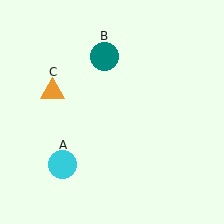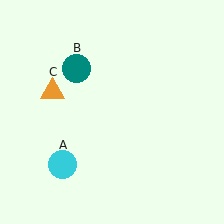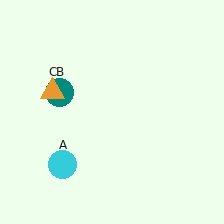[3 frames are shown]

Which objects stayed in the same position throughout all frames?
Cyan circle (object A) and orange triangle (object C) remained stationary.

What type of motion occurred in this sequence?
The teal circle (object B) rotated counterclockwise around the center of the scene.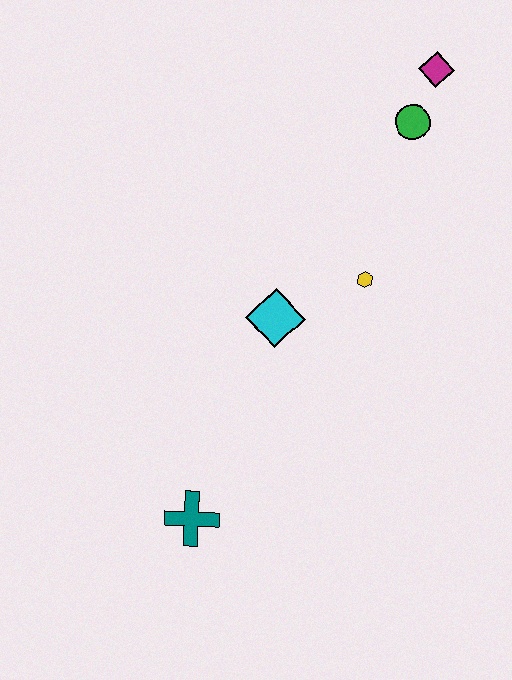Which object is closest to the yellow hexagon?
The cyan diamond is closest to the yellow hexagon.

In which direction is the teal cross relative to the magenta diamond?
The teal cross is below the magenta diamond.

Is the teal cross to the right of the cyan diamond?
No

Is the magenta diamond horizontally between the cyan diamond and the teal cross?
No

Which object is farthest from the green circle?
The teal cross is farthest from the green circle.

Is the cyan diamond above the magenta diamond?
No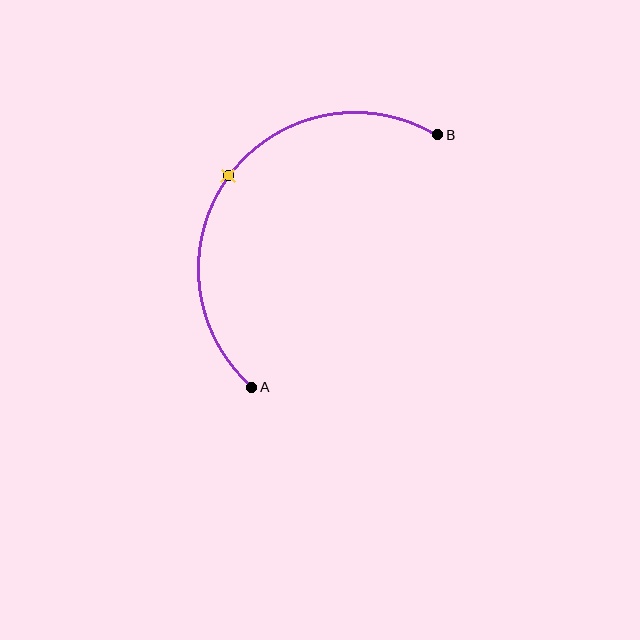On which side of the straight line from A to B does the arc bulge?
The arc bulges above and to the left of the straight line connecting A and B.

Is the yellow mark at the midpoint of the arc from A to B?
Yes. The yellow mark lies on the arc at equal arc-length from both A and B — it is the arc midpoint.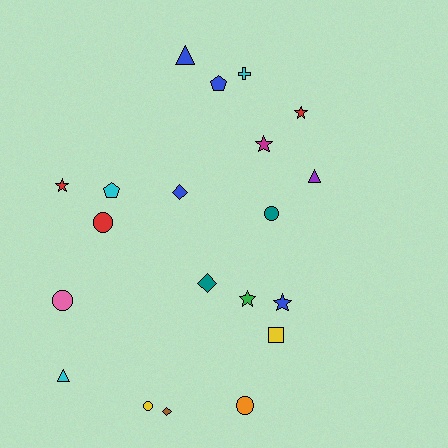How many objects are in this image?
There are 20 objects.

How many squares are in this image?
There is 1 square.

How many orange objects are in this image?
There is 1 orange object.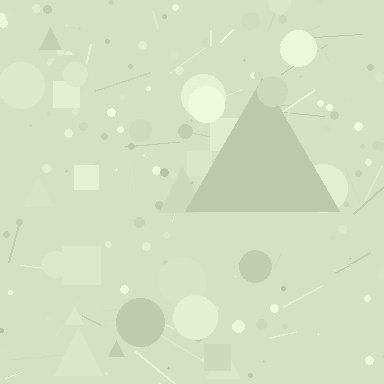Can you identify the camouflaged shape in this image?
The camouflaged shape is a triangle.